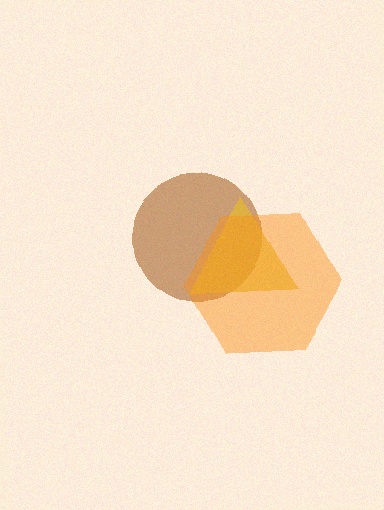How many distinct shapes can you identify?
There are 3 distinct shapes: a brown circle, a yellow triangle, an orange hexagon.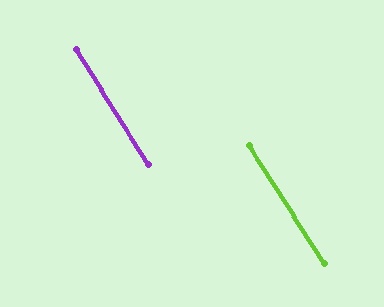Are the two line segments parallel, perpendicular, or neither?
Parallel — their directions differ by only 0.1°.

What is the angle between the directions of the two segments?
Approximately 0 degrees.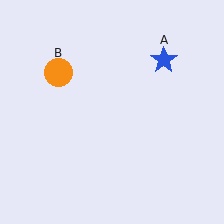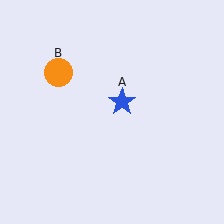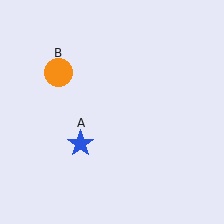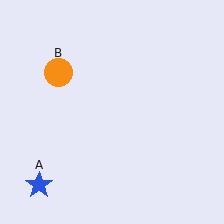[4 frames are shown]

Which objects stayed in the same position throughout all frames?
Orange circle (object B) remained stationary.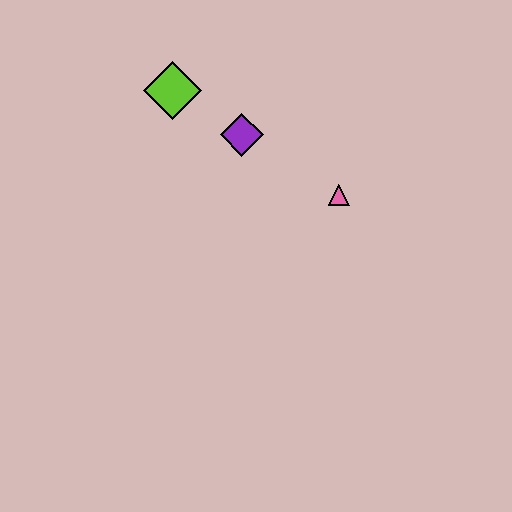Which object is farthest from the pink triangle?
The lime diamond is farthest from the pink triangle.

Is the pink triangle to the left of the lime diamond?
No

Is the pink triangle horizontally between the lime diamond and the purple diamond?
No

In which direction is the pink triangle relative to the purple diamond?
The pink triangle is to the right of the purple diamond.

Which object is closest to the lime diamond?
The purple diamond is closest to the lime diamond.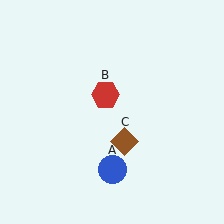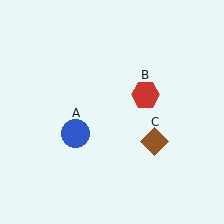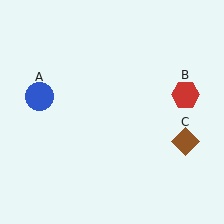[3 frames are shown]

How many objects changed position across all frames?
3 objects changed position: blue circle (object A), red hexagon (object B), brown diamond (object C).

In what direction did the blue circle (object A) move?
The blue circle (object A) moved up and to the left.